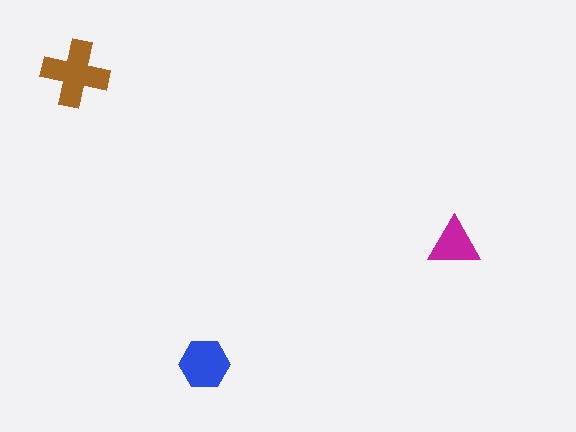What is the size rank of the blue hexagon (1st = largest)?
2nd.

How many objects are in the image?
There are 3 objects in the image.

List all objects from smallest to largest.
The magenta triangle, the blue hexagon, the brown cross.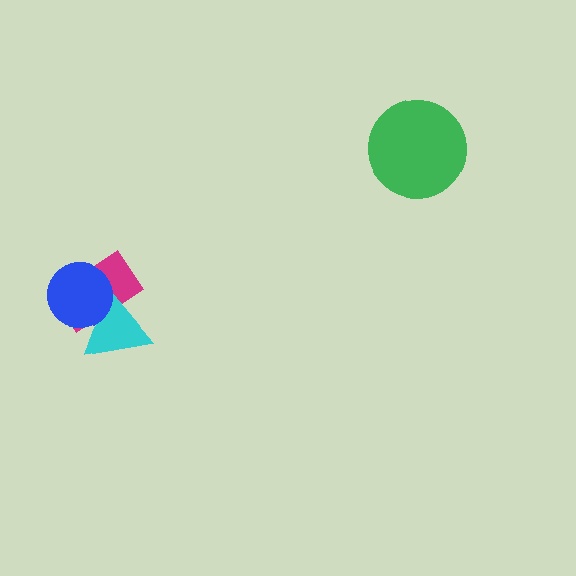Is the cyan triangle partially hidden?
Yes, it is partially covered by another shape.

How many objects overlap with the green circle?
0 objects overlap with the green circle.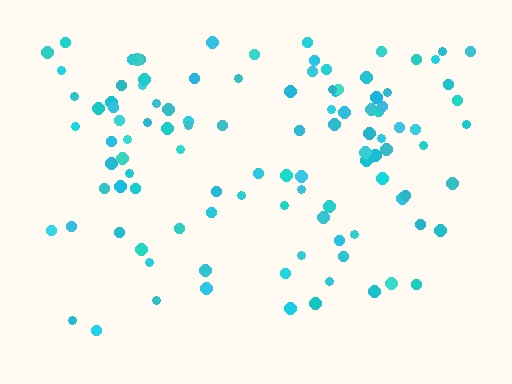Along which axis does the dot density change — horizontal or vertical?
Vertical.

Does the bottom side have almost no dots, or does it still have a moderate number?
Still a moderate number, just noticeably fewer than the top.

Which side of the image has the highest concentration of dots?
The top.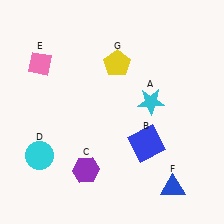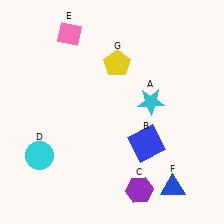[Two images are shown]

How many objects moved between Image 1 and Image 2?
2 objects moved between the two images.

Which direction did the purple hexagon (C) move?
The purple hexagon (C) moved right.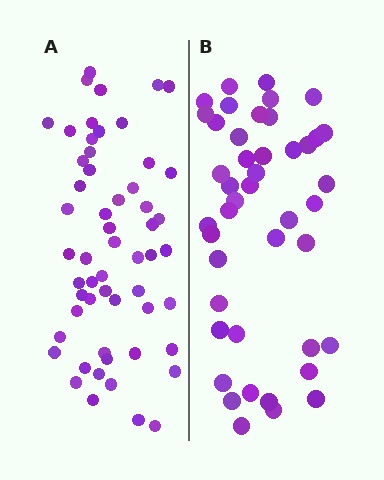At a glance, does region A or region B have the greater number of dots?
Region A (the left region) has more dots.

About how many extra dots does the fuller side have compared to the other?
Region A has roughly 12 or so more dots than region B.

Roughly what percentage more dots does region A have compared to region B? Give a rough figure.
About 25% more.